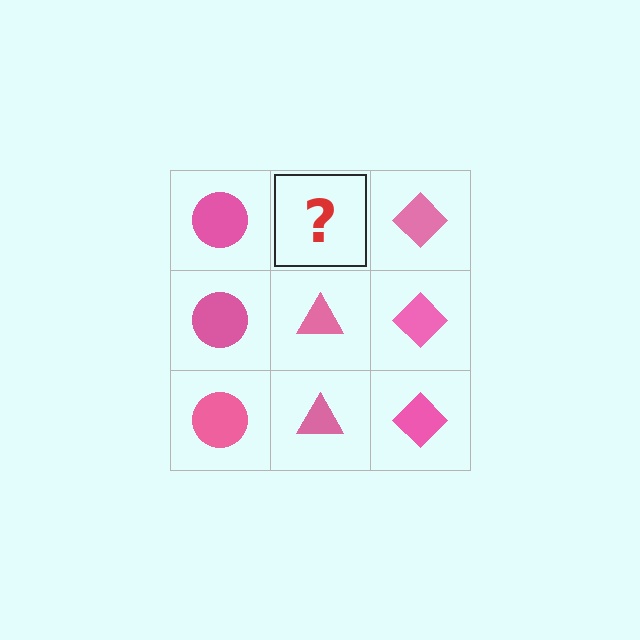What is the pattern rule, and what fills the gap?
The rule is that each column has a consistent shape. The gap should be filled with a pink triangle.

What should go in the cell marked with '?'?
The missing cell should contain a pink triangle.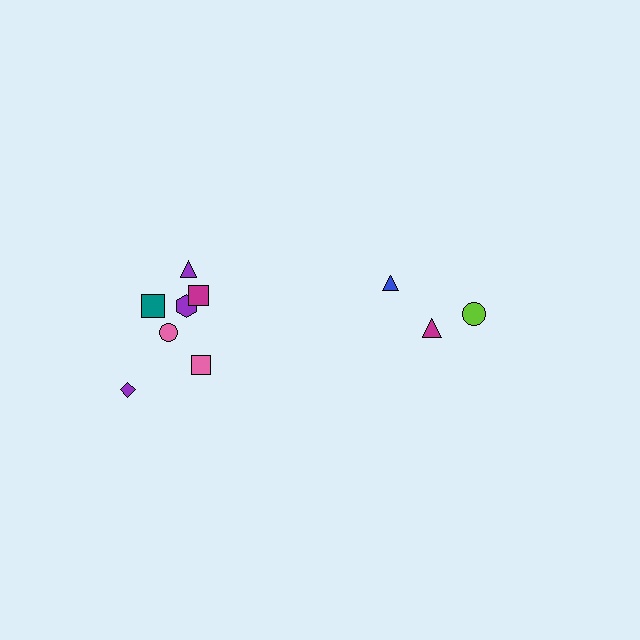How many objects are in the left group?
There are 7 objects.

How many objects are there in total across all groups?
There are 10 objects.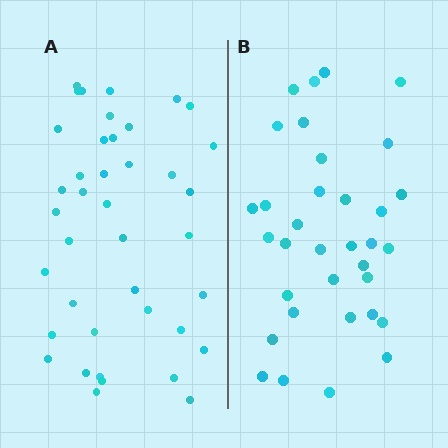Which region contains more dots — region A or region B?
Region A (the left region) has more dots.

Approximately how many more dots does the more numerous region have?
Region A has about 6 more dots than region B.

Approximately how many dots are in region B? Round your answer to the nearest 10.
About 30 dots. (The exact count is 34, which rounds to 30.)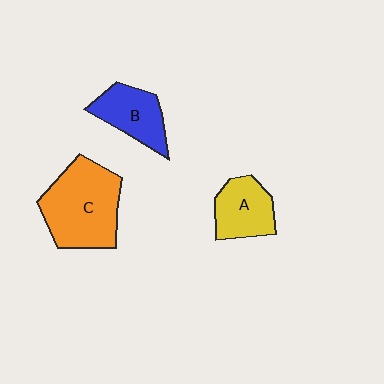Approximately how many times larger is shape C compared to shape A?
Approximately 1.8 times.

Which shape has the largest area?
Shape C (orange).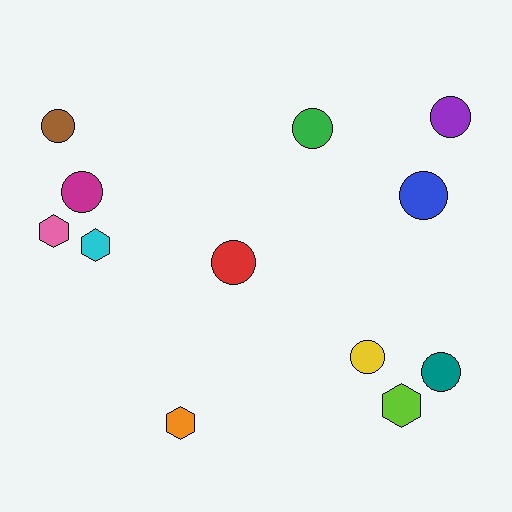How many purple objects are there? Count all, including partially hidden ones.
There is 1 purple object.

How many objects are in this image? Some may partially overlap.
There are 12 objects.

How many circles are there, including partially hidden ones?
There are 8 circles.